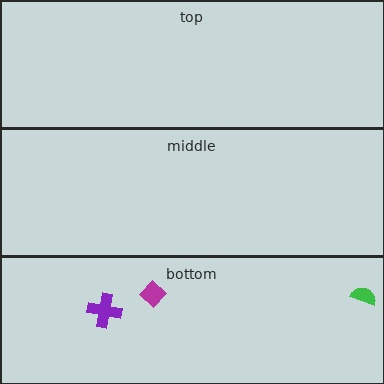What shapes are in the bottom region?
The green semicircle, the magenta diamond, the purple cross.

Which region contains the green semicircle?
The bottom region.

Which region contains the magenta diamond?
The bottom region.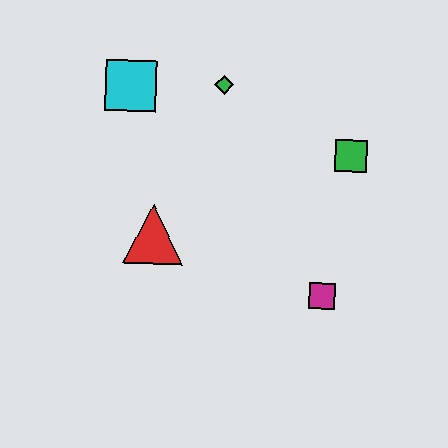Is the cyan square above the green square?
Yes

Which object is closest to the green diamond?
The cyan square is closest to the green diamond.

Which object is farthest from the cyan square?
The magenta square is farthest from the cyan square.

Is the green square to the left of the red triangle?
No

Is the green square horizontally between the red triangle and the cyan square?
No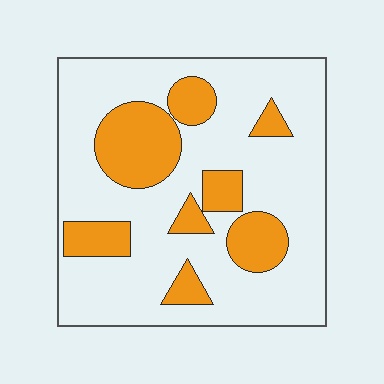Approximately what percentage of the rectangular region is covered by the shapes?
Approximately 25%.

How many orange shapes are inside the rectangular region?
8.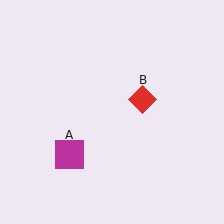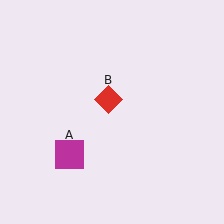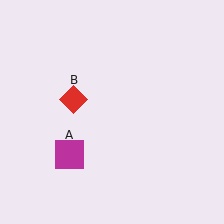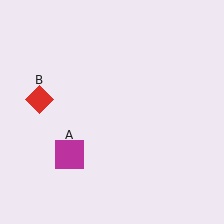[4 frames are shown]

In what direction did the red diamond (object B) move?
The red diamond (object B) moved left.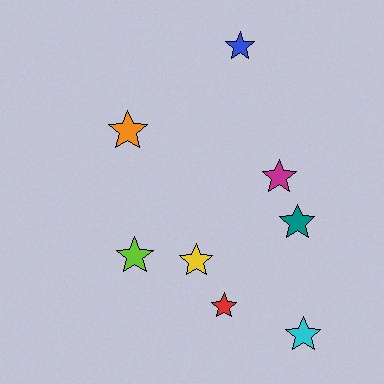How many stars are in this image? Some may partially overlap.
There are 8 stars.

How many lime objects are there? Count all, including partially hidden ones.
There is 1 lime object.